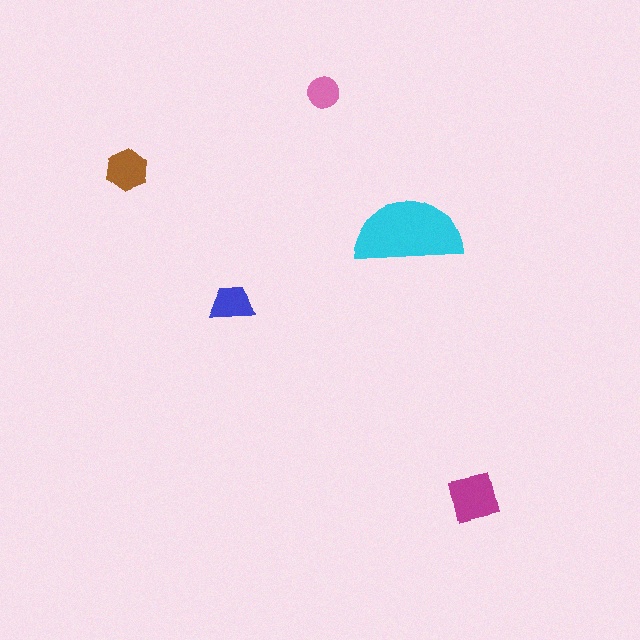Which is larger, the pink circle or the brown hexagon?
The brown hexagon.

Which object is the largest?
The cyan semicircle.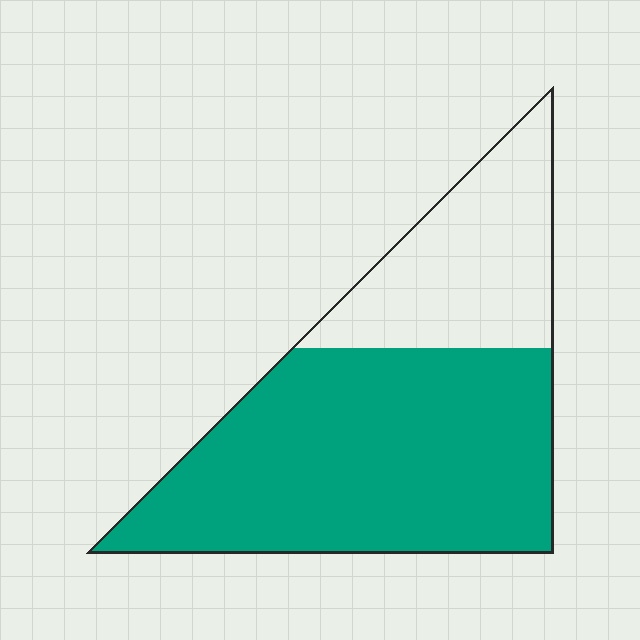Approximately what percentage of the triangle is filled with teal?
Approximately 70%.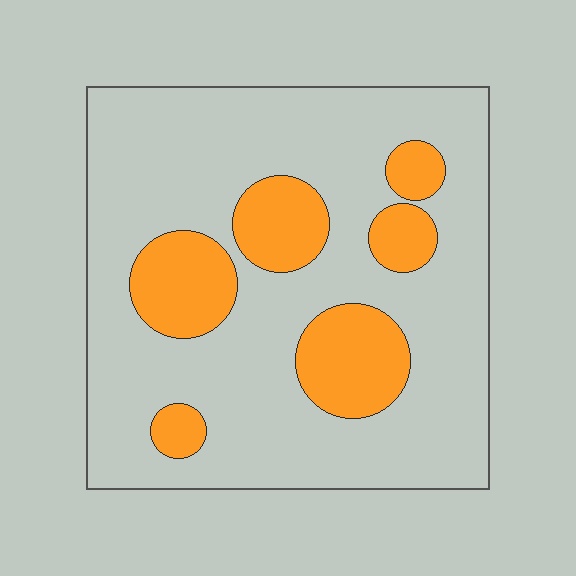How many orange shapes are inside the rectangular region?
6.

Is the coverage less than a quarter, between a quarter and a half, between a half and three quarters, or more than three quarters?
Less than a quarter.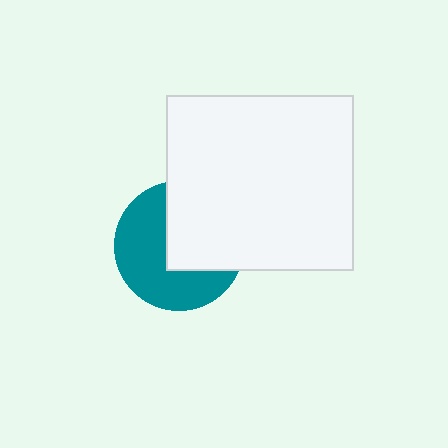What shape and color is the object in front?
The object in front is a white rectangle.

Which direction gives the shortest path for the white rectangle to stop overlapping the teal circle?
Moving toward the upper-right gives the shortest separation.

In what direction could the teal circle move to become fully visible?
The teal circle could move toward the lower-left. That would shift it out from behind the white rectangle entirely.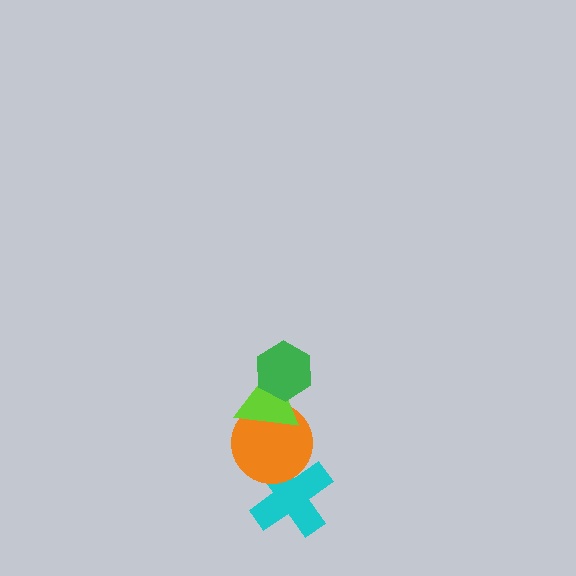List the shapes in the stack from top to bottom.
From top to bottom: the green hexagon, the lime triangle, the orange circle, the cyan cross.